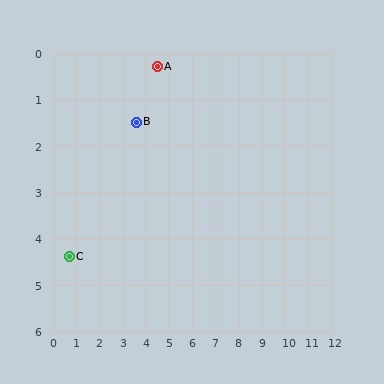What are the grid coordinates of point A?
Point A is at approximately (4.5, 0.3).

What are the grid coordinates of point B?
Point B is at approximately (3.6, 1.5).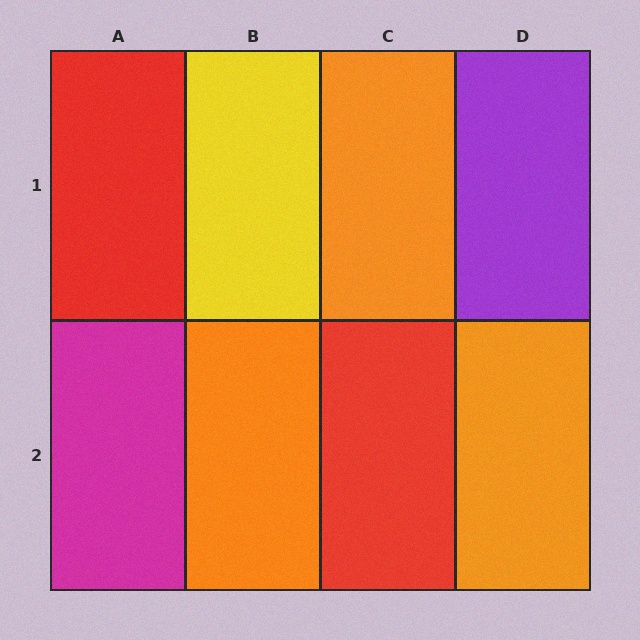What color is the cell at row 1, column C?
Orange.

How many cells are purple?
1 cell is purple.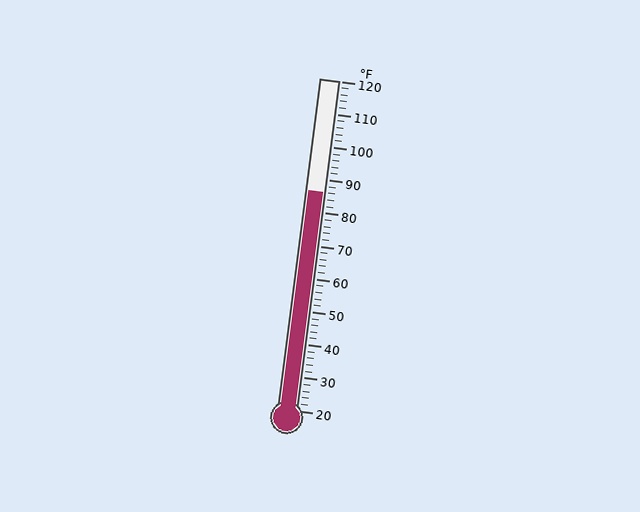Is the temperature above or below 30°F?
The temperature is above 30°F.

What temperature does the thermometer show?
The thermometer shows approximately 86°F.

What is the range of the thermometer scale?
The thermometer scale ranges from 20°F to 120°F.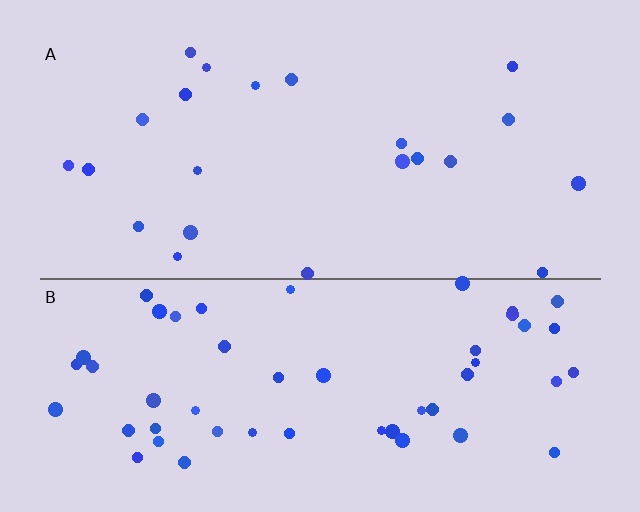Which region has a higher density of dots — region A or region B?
B (the bottom).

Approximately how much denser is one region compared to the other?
Approximately 2.4× — region B over region A.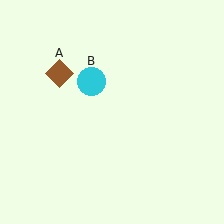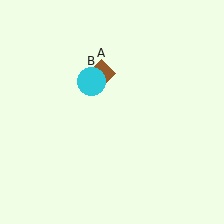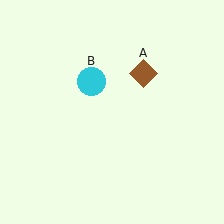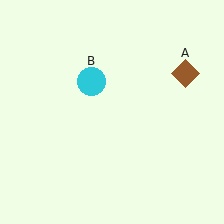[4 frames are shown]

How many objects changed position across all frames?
1 object changed position: brown diamond (object A).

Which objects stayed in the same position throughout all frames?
Cyan circle (object B) remained stationary.